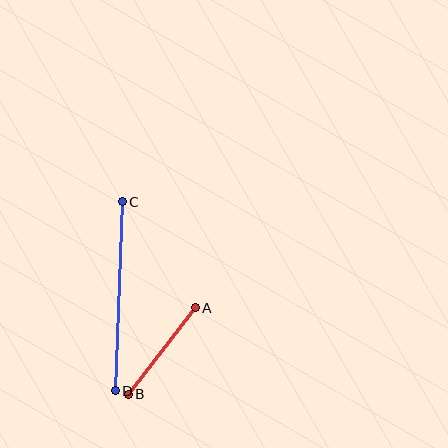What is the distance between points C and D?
The distance is approximately 189 pixels.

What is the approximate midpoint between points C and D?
The midpoint is at approximately (119, 296) pixels.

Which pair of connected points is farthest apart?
Points C and D are farthest apart.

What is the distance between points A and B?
The distance is approximately 110 pixels.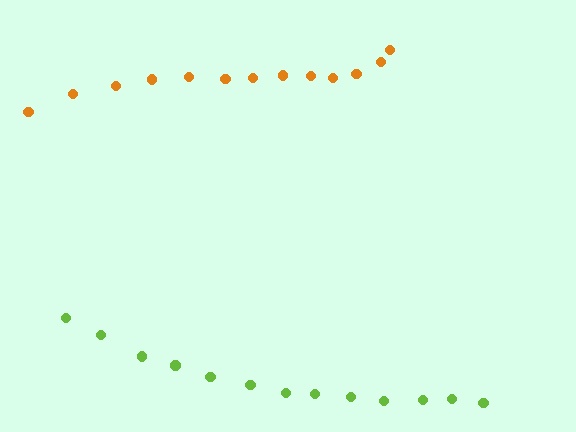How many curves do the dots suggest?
There are 2 distinct paths.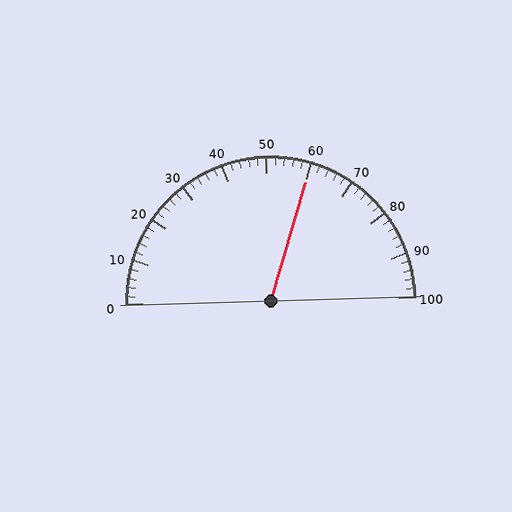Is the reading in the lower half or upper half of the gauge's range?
The reading is in the upper half of the range (0 to 100).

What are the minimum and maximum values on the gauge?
The gauge ranges from 0 to 100.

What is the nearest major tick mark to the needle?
The nearest major tick mark is 60.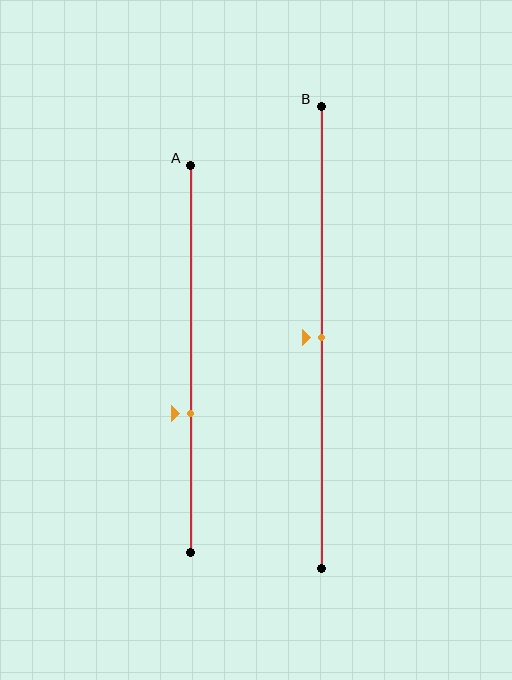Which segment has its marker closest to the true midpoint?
Segment B has its marker closest to the true midpoint.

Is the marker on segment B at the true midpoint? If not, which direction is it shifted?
Yes, the marker on segment B is at the true midpoint.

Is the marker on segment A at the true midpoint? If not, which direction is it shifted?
No, the marker on segment A is shifted downward by about 14% of the segment length.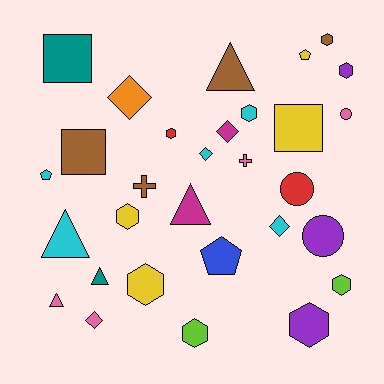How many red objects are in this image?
There are 2 red objects.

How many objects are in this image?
There are 30 objects.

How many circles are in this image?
There are 3 circles.